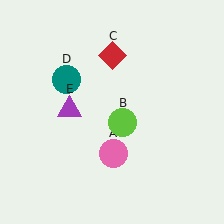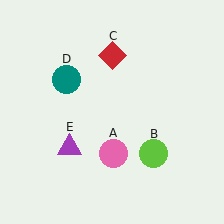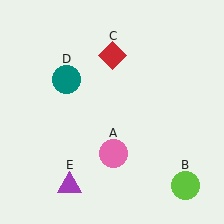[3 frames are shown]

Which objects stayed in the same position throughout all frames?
Pink circle (object A) and red diamond (object C) and teal circle (object D) remained stationary.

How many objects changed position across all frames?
2 objects changed position: lime circle (object B), purple triangle (object E).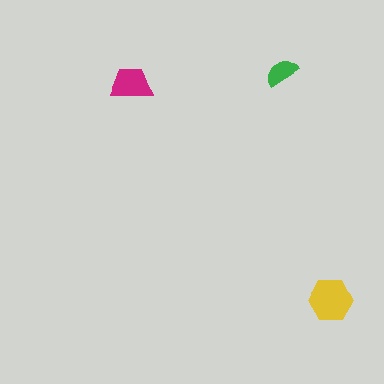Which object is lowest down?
The yellow hexagon is bottommost.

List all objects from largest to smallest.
The yellow hexagon, the magenta trapezoid, the green semicircle.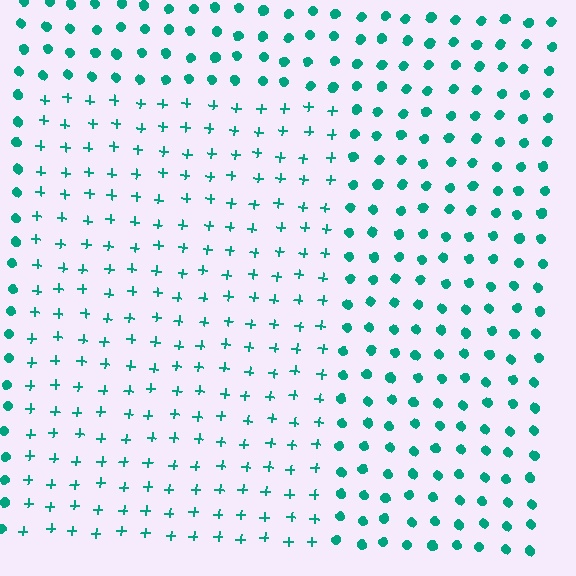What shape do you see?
I see a rectangle.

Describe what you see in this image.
The image is filled with small teal elements arranged in a uniform grid. A rectangle-shaped region contains plus signs, while the surrounding area contains circles. The boundary is defined purely by the change in element shape.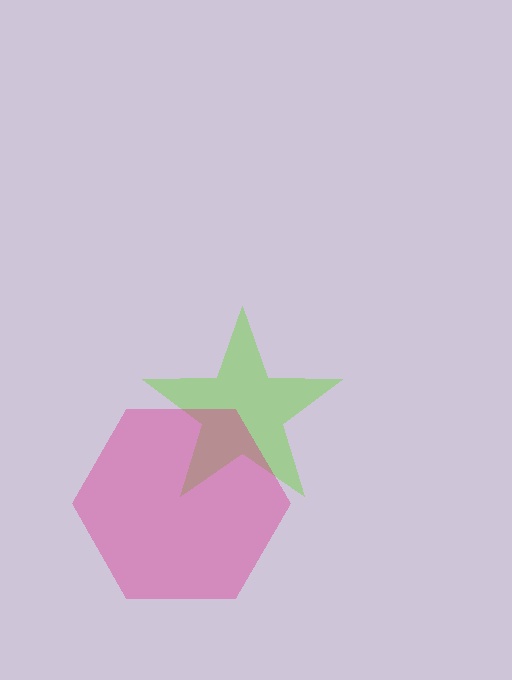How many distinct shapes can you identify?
There are 2 distinct shapes: a lime star, a magenta hexagon.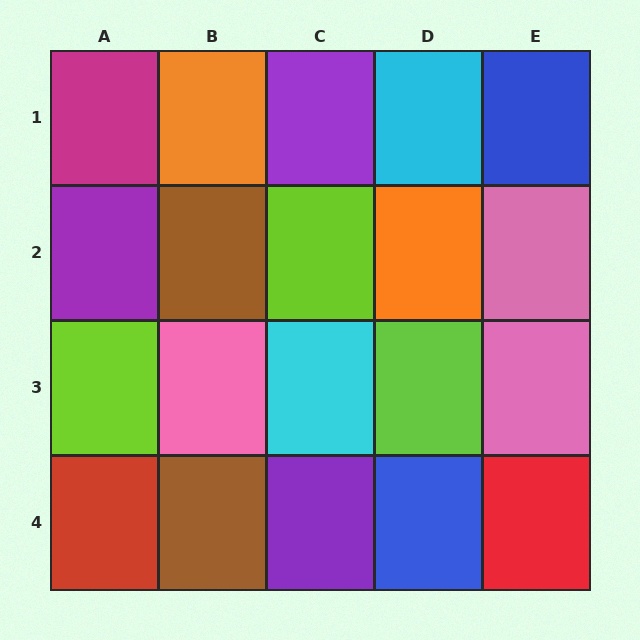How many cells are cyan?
2 cells are cyan.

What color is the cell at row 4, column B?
Brown.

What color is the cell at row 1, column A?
Magenta.